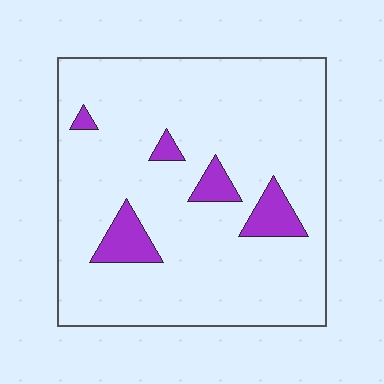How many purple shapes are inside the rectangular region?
5.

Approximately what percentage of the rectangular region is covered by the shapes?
Approximately 10%.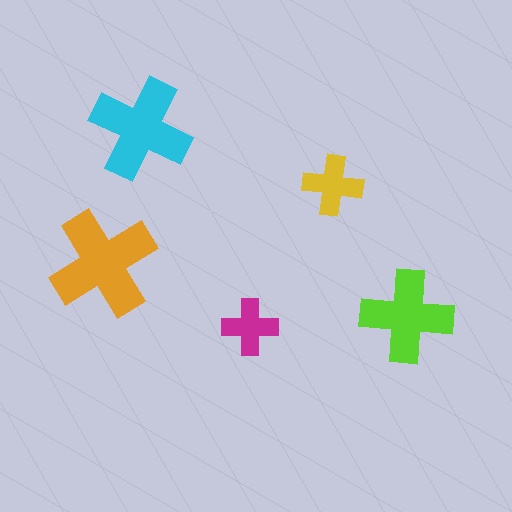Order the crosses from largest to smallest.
the orange one, the cyan one, the lime one, the yellow one, the magenta one.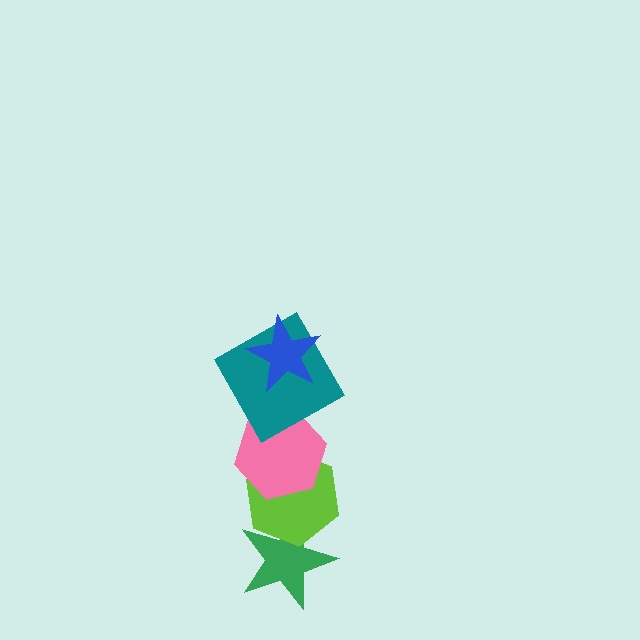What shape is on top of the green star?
The lime hexagon is on top of the green star.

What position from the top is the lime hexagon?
The lime hexagon is 4th from the top.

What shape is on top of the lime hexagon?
The pink hexagon is on top of the lime hexagon.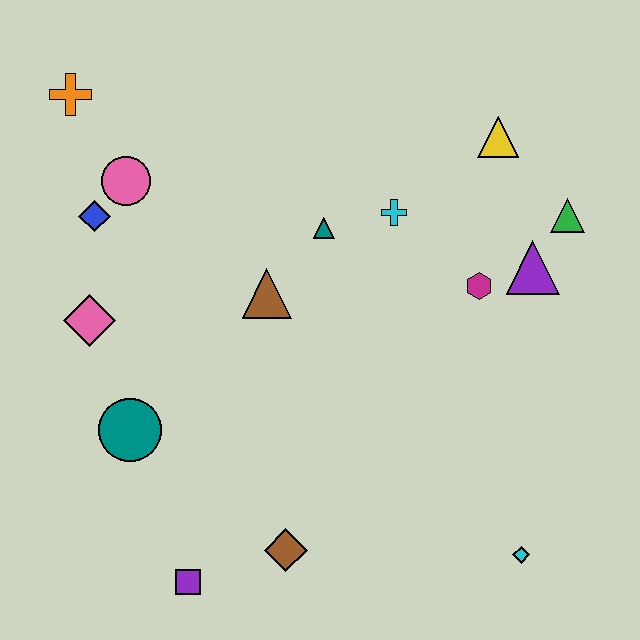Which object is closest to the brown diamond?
The purple square is closest to the brown diamond.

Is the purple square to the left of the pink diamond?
No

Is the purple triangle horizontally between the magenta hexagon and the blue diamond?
No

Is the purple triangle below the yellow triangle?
Yes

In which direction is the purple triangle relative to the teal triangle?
The purple triangle is to the right of the teal triangle.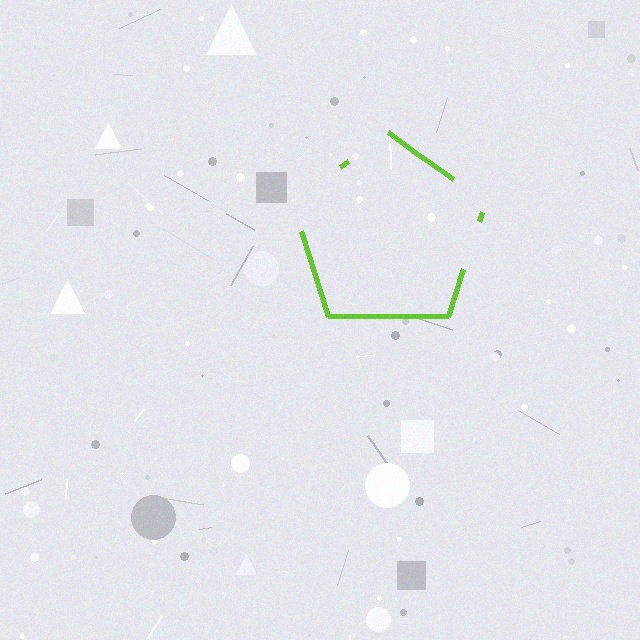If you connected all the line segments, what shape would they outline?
They would outline a pentagon.